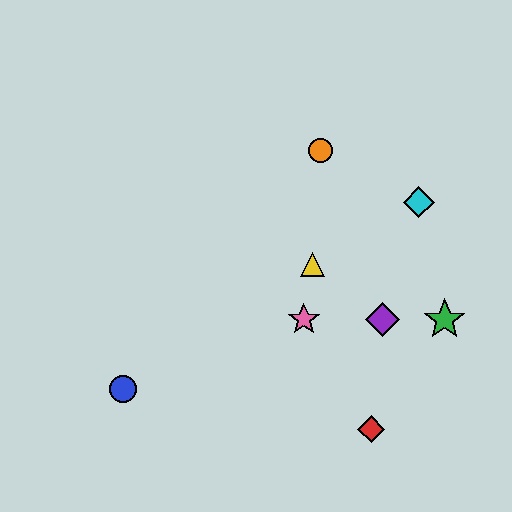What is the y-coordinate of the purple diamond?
The purple diamond is at y≈320.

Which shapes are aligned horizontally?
The green star, the purple diamond, the pink star are aligned horizontally.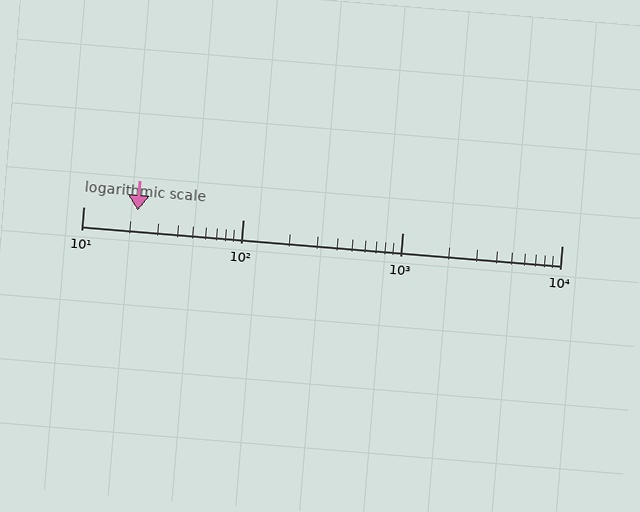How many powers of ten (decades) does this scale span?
The scale spans 3 decades, from 10 to 10000.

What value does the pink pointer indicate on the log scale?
The pointer indicates approximately 22.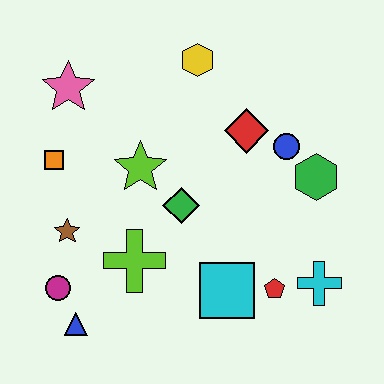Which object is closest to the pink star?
The orange square is closest to the pink star.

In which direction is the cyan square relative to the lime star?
The cyan square is below the lime star.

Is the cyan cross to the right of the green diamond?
Yes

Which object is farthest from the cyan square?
The pink star is farthest from the cyan square.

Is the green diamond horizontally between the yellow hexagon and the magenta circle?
Yes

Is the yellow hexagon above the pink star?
Yes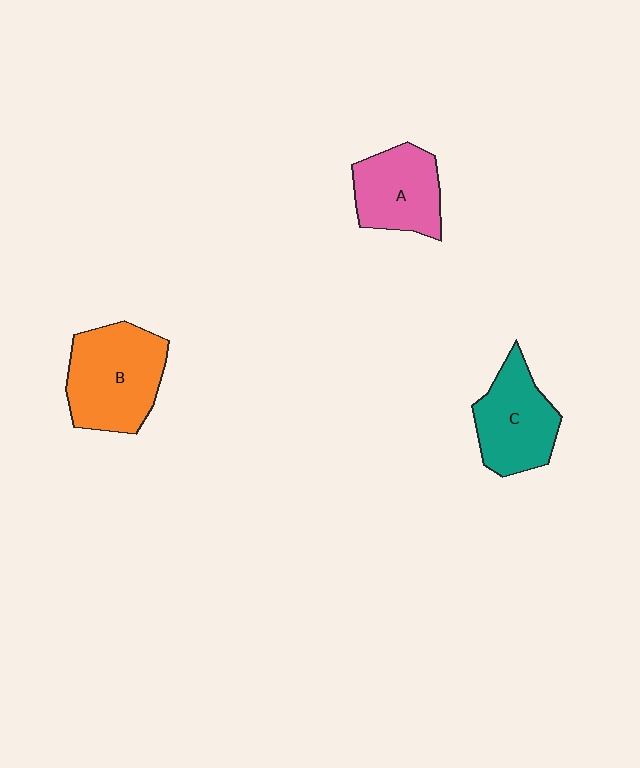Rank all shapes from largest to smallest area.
From largest to smallest: B (orange), C (teal), A (pink).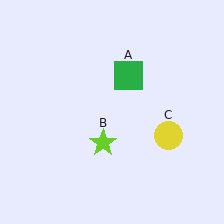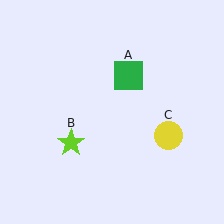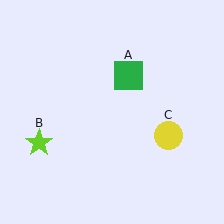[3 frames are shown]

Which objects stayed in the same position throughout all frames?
Green square (object A) and yellow circle (object C) remained stationary.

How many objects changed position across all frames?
1 object changed position: lime star (object B).